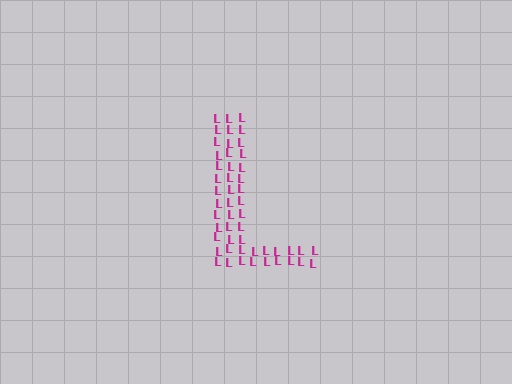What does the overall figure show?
The overall figure shows the letter L.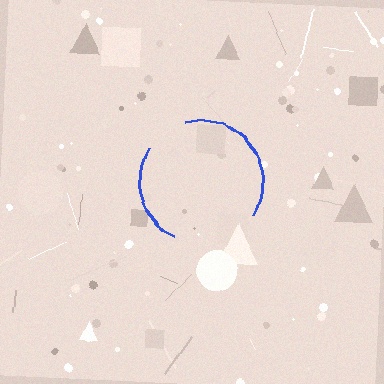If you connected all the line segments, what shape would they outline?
They would outline a circle.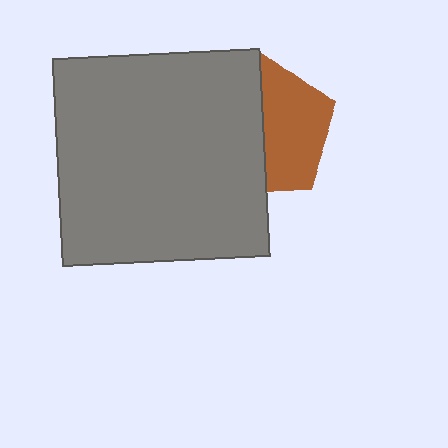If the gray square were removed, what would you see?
You would see the complete brown pentagon.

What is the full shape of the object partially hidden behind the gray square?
The partially hidden object is a brown pentagon.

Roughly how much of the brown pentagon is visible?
About half of it is visible (roughly 49%).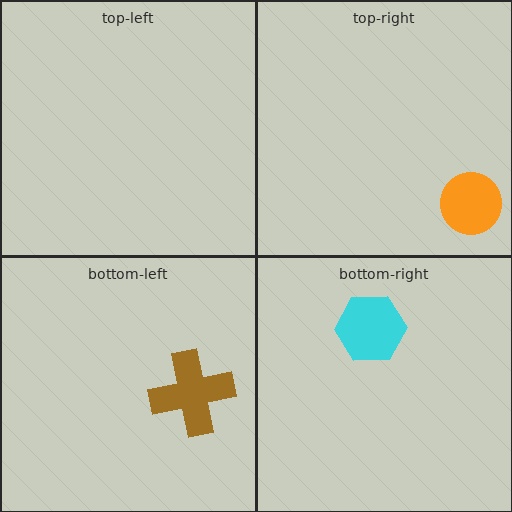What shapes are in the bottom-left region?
The brown cross.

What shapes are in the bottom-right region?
The cyan hexagon.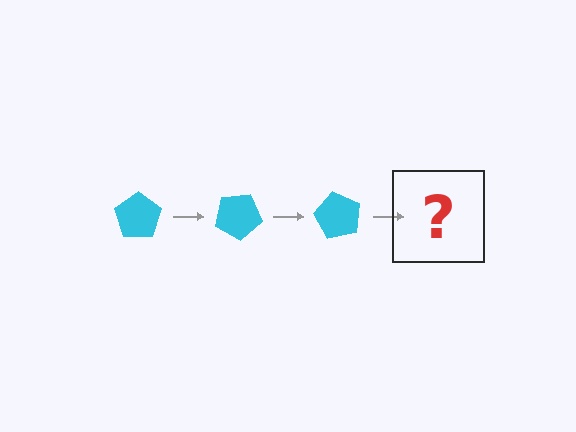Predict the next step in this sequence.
The next step is a cyan pentagon rotated 90 degrees.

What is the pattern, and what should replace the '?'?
The pattern is that the pentagon rotates 30 degrees each step. The '?' should be a cyan pentagon rotated 90 degrees.